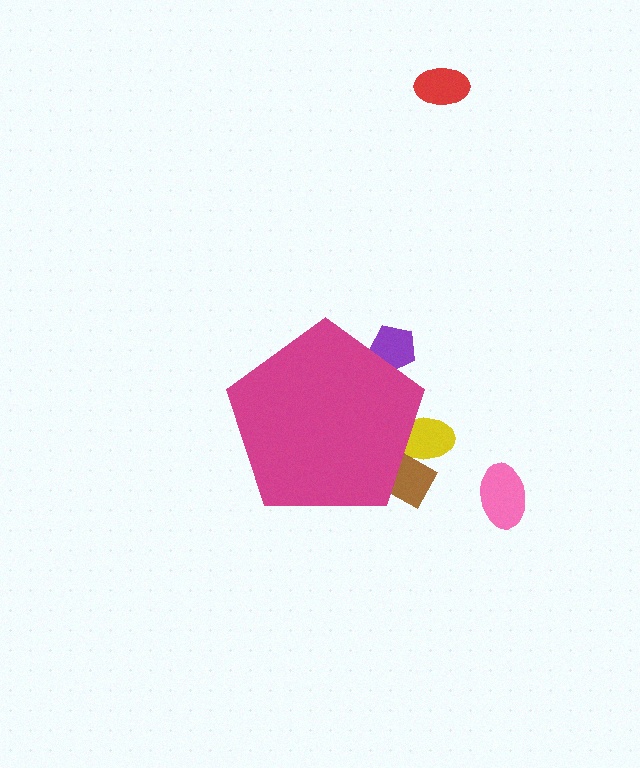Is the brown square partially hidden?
Yes, the brown square is partially hidden behind the magenta pentagon.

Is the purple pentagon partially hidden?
Yes, the purple pentagon is partially hidden behind the magenta pentagon.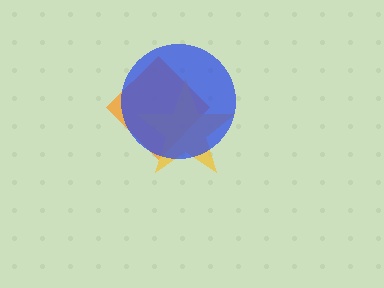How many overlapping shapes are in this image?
There are 3 overlapping shapes in the image.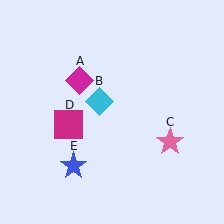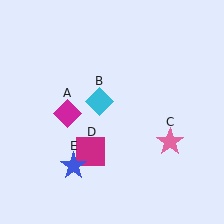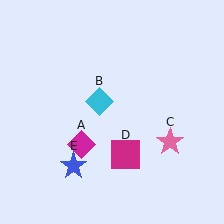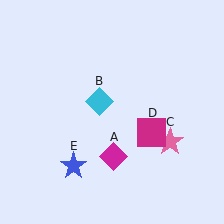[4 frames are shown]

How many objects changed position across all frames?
2 objects changed position: magenta diamond (object A), magenta square (object D).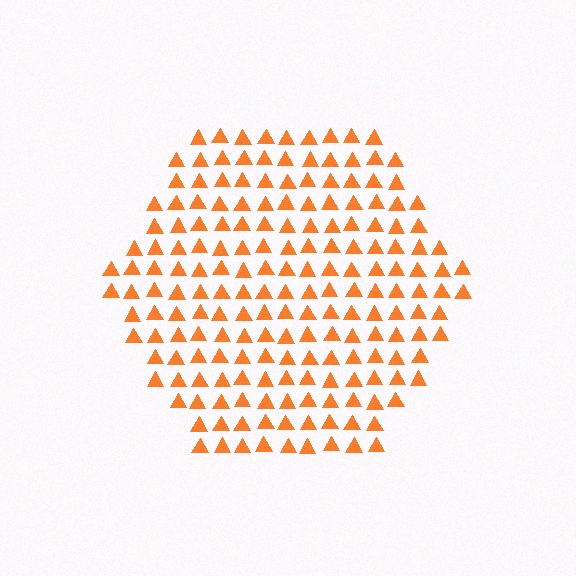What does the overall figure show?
The overall figure shows a hexagon.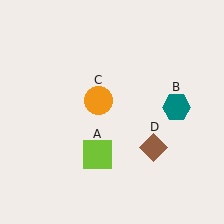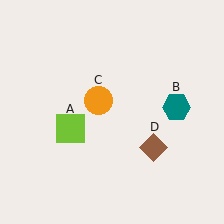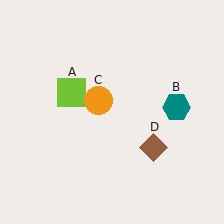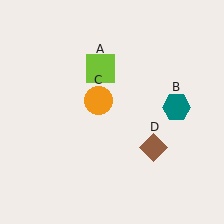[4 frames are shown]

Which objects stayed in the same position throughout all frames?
Teal hexagon (object B) and orange circle (object C) and brown diamond (object D) remained stationary.